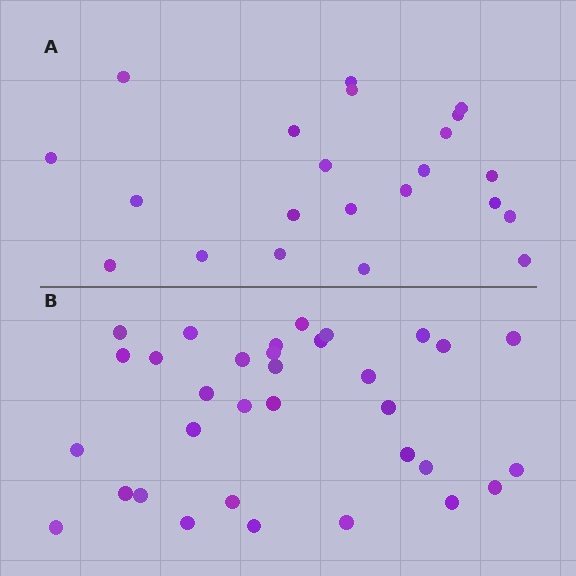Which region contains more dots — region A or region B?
Region B (the bottom region) has more dots.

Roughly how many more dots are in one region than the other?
Region B has roughly 12 or so more dots than region A.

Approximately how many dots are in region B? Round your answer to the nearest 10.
About 30 dots. (The exact count is 33, which rounds to 30.)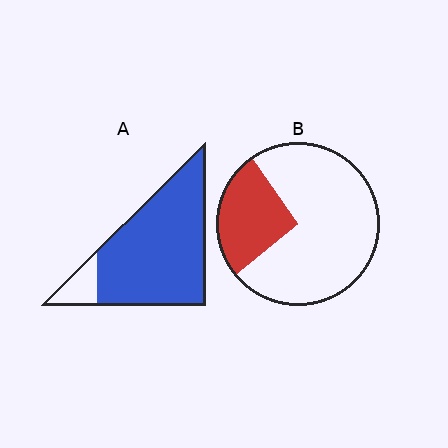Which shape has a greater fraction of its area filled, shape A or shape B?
Shape A.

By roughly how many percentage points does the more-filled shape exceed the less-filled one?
By roughly 60 percentage points (A over B).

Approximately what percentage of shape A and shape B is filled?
A is approximately 90% and B is approximately 25%.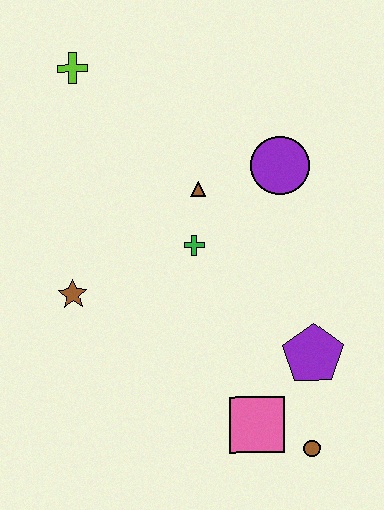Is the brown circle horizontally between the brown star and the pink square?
No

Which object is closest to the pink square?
The brown circle is closest to the pink square.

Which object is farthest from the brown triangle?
The brown circle is farthest from the brown triangle.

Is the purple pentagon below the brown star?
Yes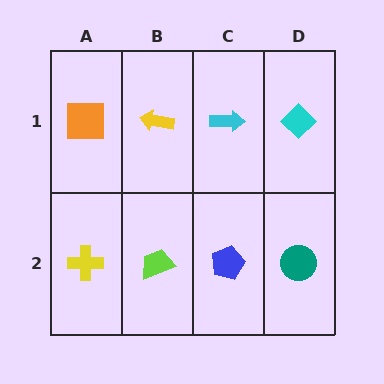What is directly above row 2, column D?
A cyan diamond.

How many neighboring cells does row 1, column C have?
3.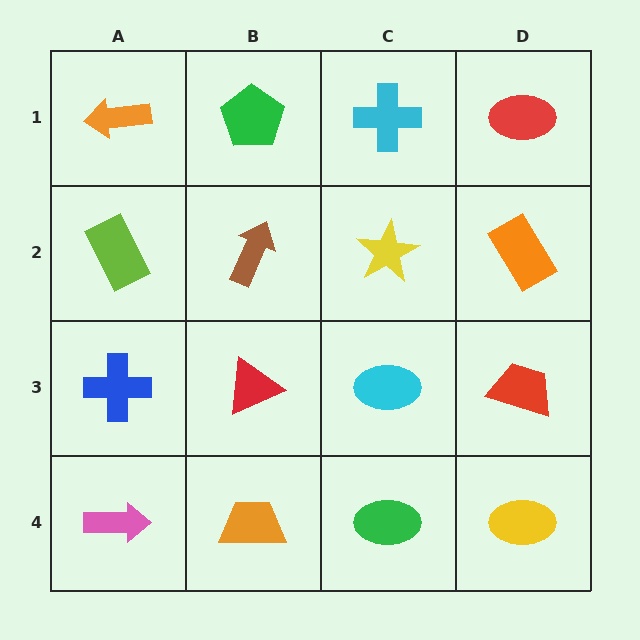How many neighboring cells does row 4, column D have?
2.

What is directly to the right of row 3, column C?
A red trapezoid.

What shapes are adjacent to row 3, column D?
An orange rectangle (row 2, column D), a yellow ellipse (row 4, column D), a cyan ellipse (row 3, column C).